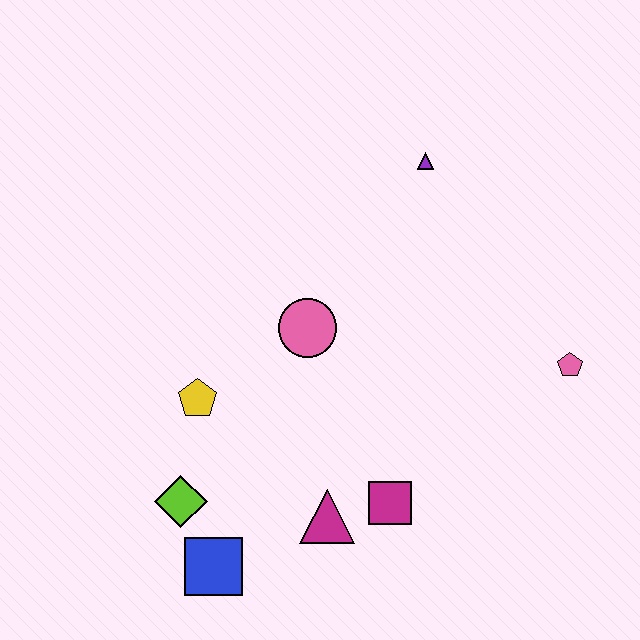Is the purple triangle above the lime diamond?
Yes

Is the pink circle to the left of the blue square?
No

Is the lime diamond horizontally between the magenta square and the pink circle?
No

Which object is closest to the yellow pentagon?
The lime diamond is closest to the yellow pentagon.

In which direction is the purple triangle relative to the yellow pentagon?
The purple triangle is above the yellow pentagon.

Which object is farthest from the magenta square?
The purple triangle is farthest from the magenta square.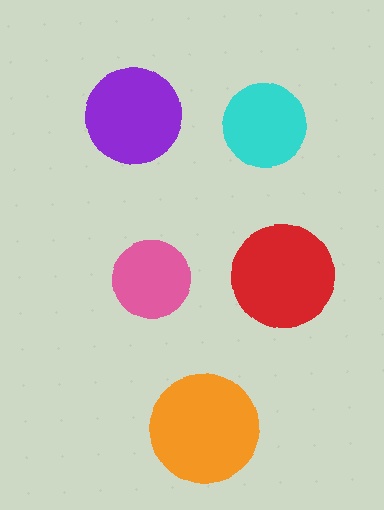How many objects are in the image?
There are 5 objects in the image.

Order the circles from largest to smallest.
the orange one, the red one, the purple one, the cyan one, the pink one.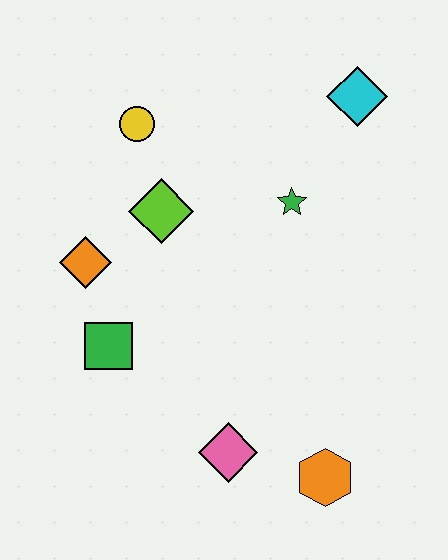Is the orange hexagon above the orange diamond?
No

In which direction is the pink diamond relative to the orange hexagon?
The pink diamond is to the left of the orange hexagon.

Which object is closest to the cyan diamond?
The green star is closest to the cyan diamond.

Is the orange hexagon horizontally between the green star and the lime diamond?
No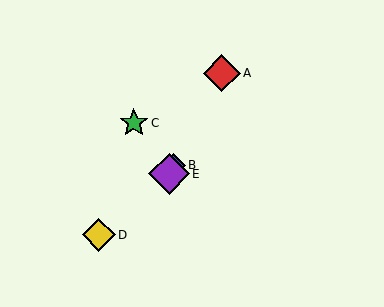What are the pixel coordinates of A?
Object A is at (222, 73).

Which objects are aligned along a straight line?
Objects A, B, E are aligned along a straight line.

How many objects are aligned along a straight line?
3 objects (A, B, E) are aligned along a straight line.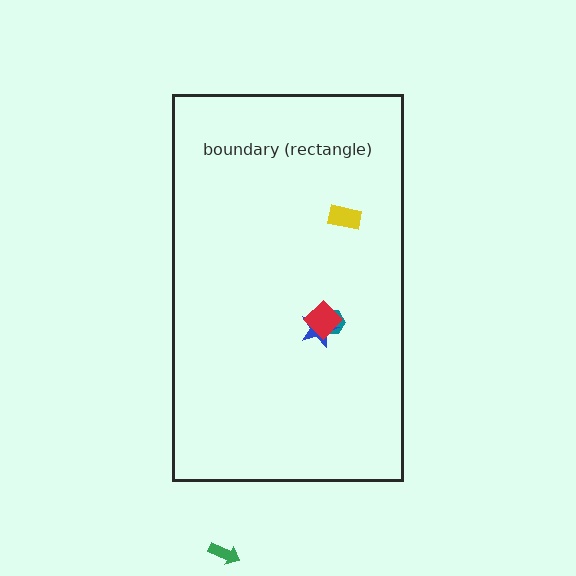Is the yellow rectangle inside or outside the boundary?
Inside.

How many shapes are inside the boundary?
4 inside, 1 outside.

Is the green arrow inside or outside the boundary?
Outside.